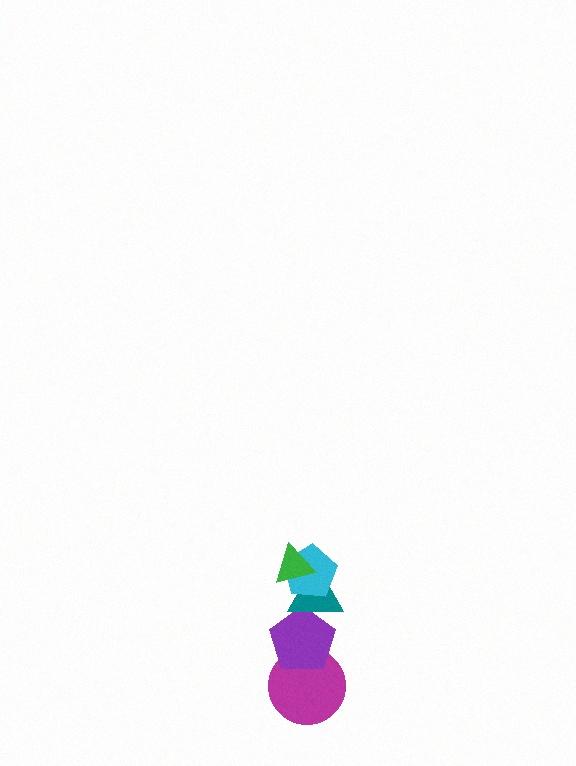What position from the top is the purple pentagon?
The purple pentagon is 4th from the top.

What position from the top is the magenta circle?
The magenta circle is 5th from the top.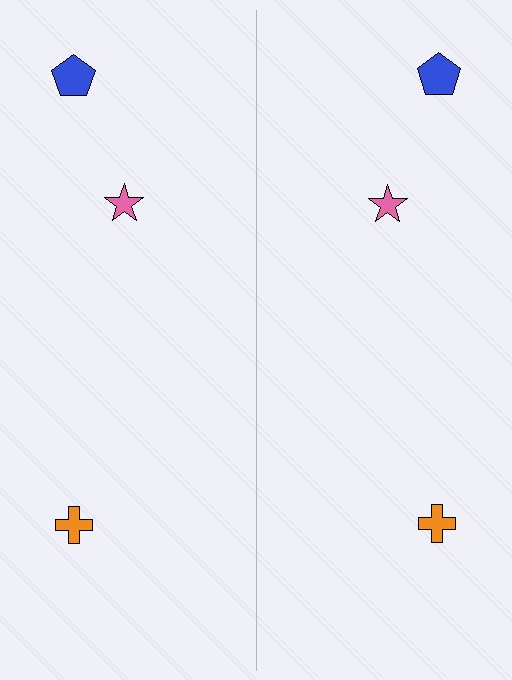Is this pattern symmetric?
Yes, this pattern has bilateral (reflection) symmetry.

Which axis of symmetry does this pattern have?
The pattern has a vertical axis of symmetry running through the center of the image.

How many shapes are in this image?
There are 6 shapes in this image.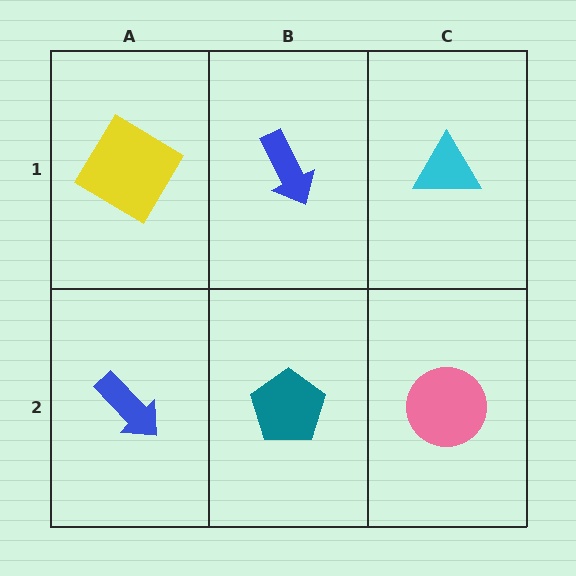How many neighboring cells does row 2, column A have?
2.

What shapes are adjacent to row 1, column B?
A teal pentagon (row 2, column B), a yellow diamond (row 1, column A), a cyan triangle (row 1, column C).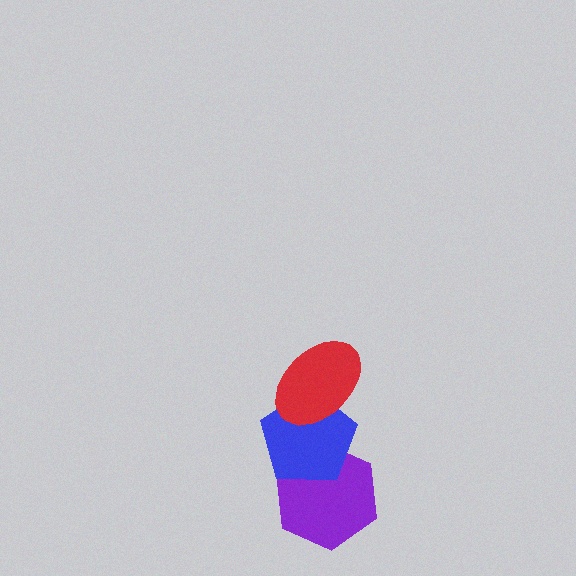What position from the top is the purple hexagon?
The purple hexagon is 3rd from the top.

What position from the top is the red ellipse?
The red ellipse is 1st from the top.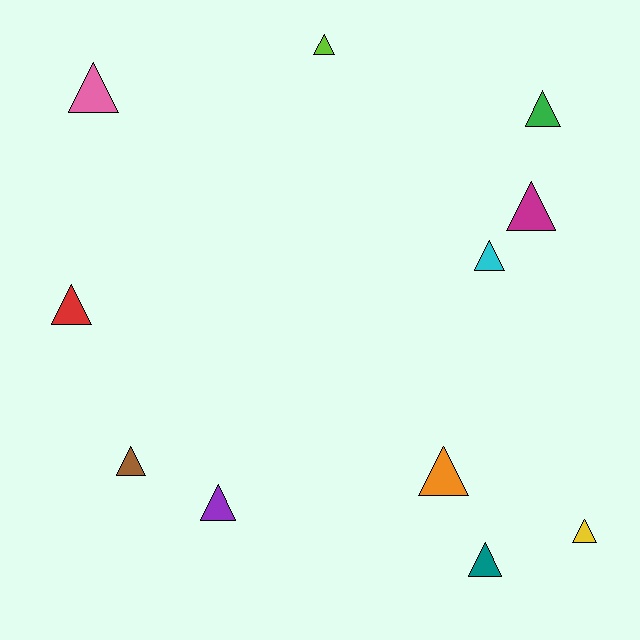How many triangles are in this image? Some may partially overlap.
There are 11 triangles.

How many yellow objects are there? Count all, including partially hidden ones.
There is 1 yellow object.